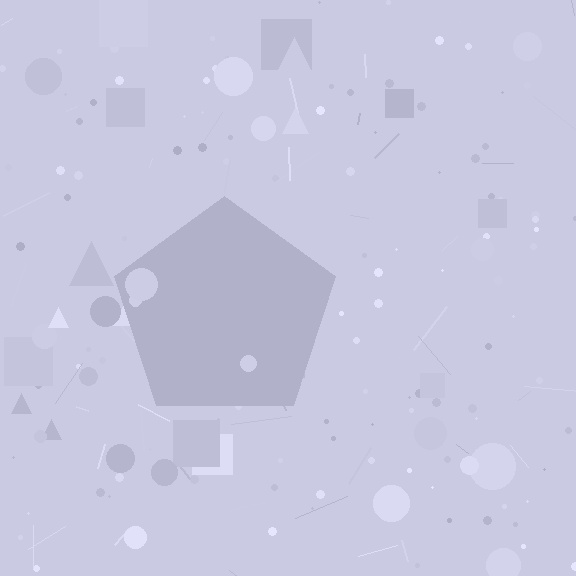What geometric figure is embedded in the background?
A pentagon is embedded in the background.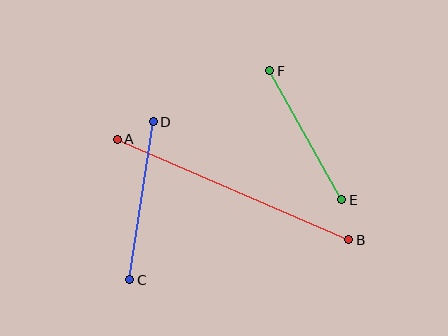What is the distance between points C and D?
The distance is approximately 160 pixels.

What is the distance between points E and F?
The distance is approximately 148 pixels.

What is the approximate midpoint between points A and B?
The midpoint is at approximately (233, 190) pixels.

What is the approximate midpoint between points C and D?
The midpoint is at approximately (142, 201) pixels.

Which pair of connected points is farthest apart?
Points A and B are farthest apart.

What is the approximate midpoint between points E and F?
The midpoint is at approximately (306, 135) pixels.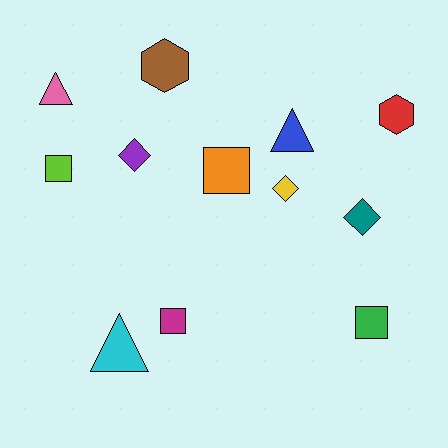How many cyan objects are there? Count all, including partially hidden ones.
There is 1 cyan object.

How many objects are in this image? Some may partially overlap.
There are 12 objects.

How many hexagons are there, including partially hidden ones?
There are 2 hexagons.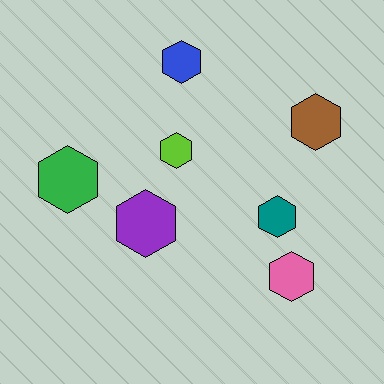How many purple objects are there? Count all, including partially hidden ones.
There is 1 purple object.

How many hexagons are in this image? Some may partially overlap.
There are 7 hexagons.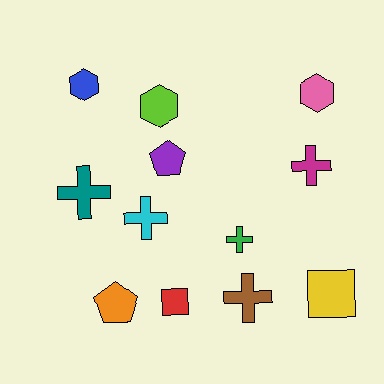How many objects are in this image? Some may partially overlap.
There are 12 objects.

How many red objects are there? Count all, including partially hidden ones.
There is 1 red object.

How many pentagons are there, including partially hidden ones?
There are 2 pentagons.